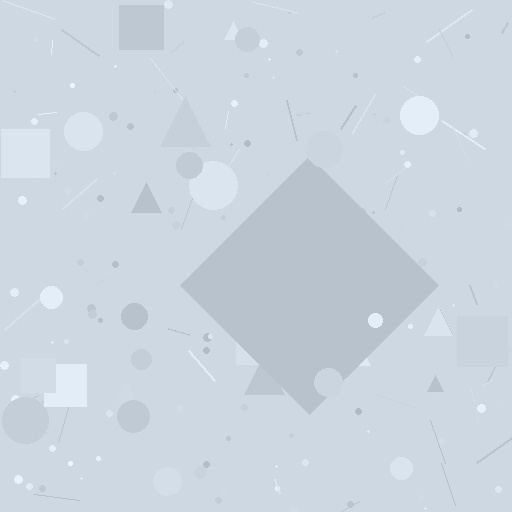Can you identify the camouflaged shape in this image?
The camouflaged shape is a diamond.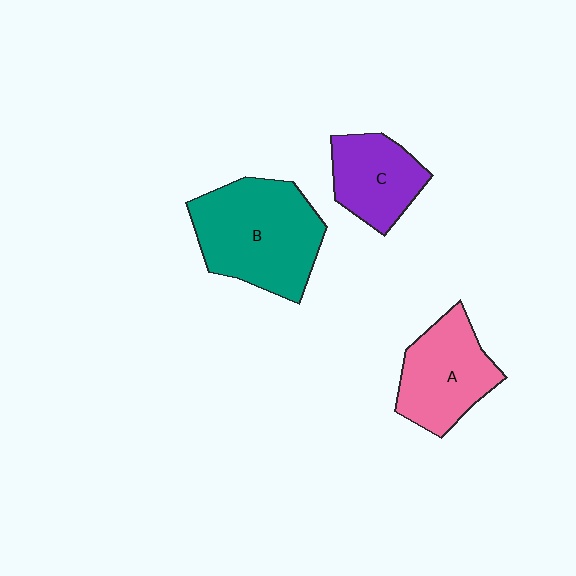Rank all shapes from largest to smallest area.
From largest to smallest: B (teal), A (pink), C (purple).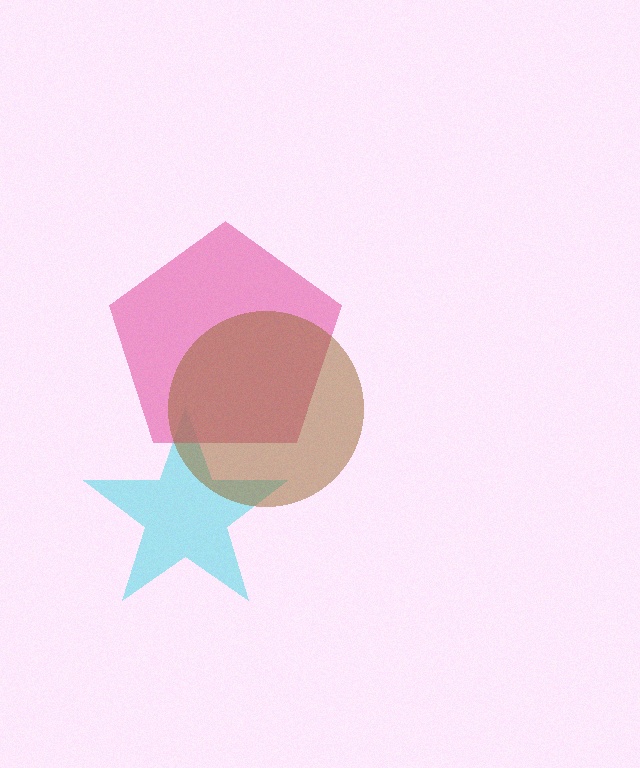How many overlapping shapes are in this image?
There are 3 overlapping shapes in the image.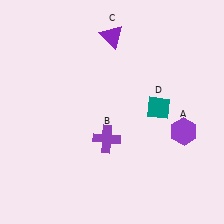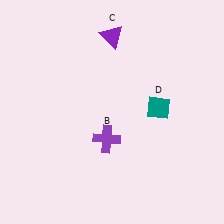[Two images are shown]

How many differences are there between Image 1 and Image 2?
There is 1 difference between the two images.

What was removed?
The purple hexagon (A) was removed in Image 2.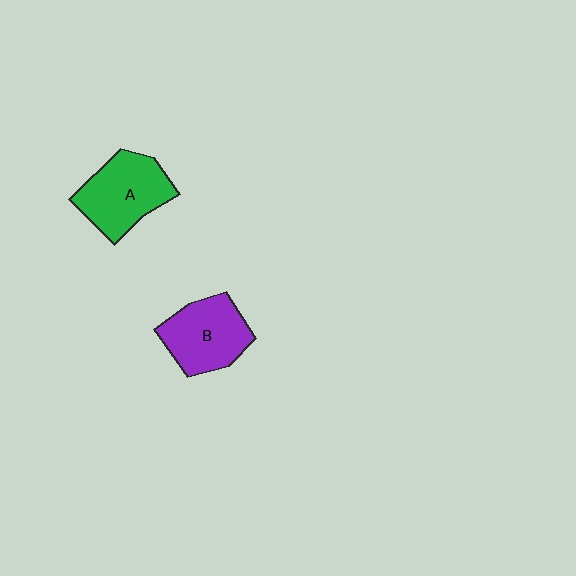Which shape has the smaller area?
Shape B (purple).